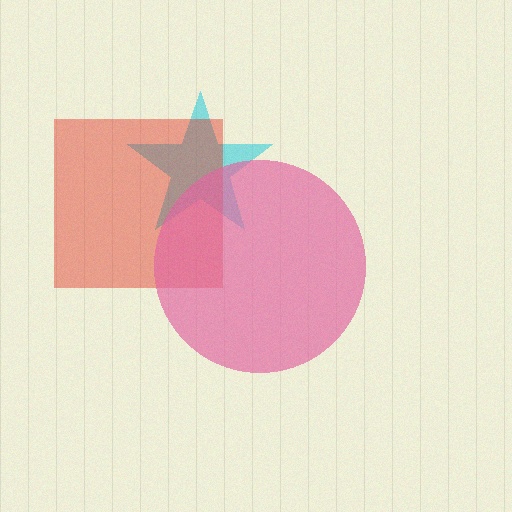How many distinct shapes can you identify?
There are 3 distinct shapes: a cyan star, a red square, a pink circle.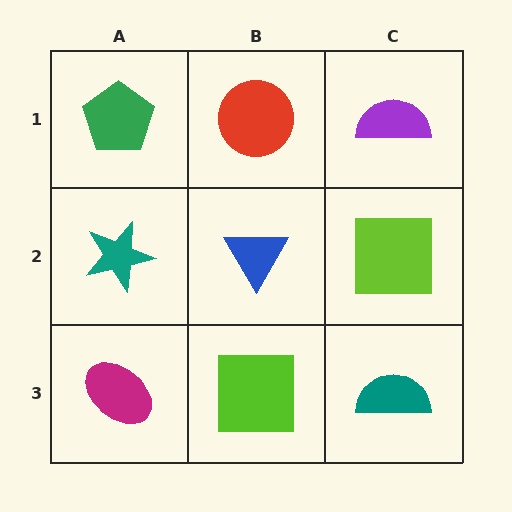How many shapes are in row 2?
3 shapes.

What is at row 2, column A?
A teal star.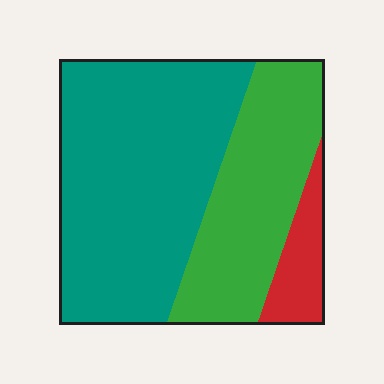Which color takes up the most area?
Teal, at roughly 55%.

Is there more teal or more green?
Teal.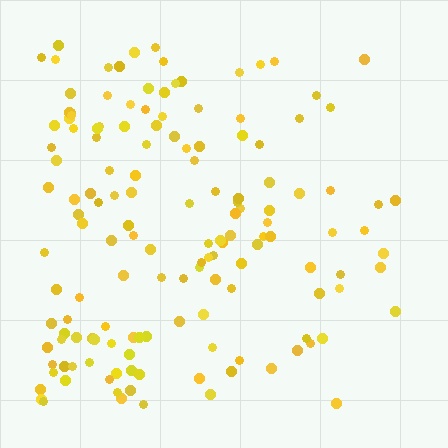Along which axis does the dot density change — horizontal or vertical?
Horizontal.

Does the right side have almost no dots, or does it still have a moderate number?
Still a moderate number, just noticeably fewer than the left.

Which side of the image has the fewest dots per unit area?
The right.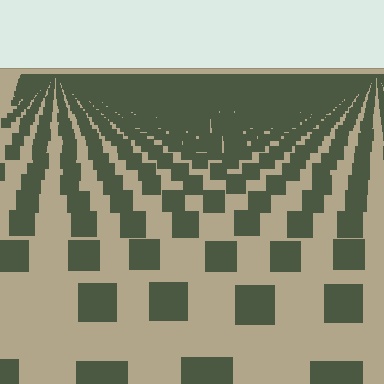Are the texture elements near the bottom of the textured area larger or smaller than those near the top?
Larger. Near the bottom, elements are closer to the viewer and appear at a bigger on-screen size.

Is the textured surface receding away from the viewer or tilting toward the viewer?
The surface is receding away from the viewer. Texture elements get smaller and denser toward the top.